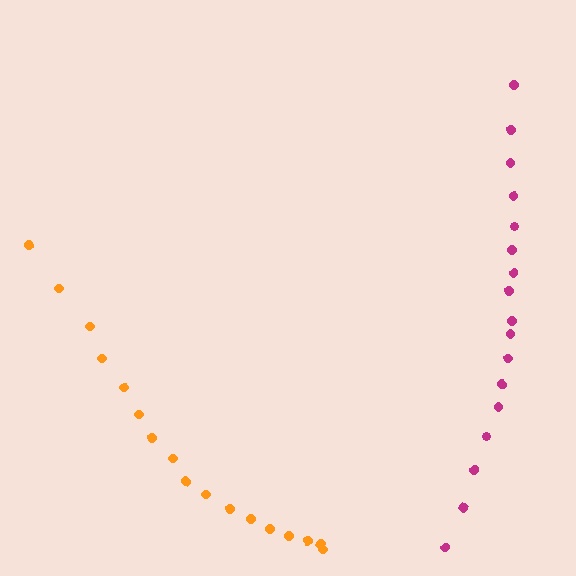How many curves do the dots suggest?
There are 2 distinct paths.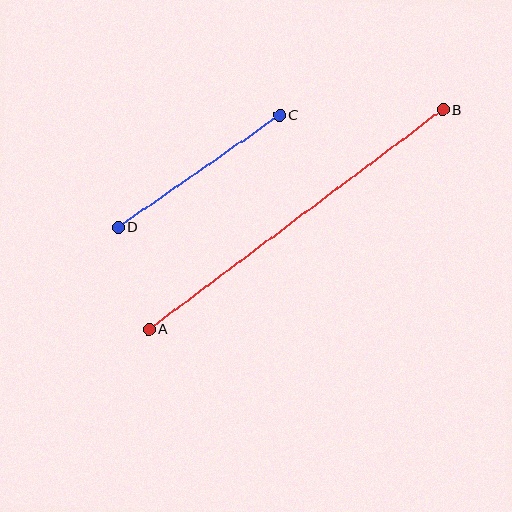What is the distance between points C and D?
The distance is approximately 196 pixels.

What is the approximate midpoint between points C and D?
The midpoint is at approximately (199, 171) pixels.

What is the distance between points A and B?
The distance is approximately 367 pixels.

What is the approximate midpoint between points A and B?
The midpoint is at approximately (296, 219) pixels.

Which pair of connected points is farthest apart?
Points A and B are farthest apart.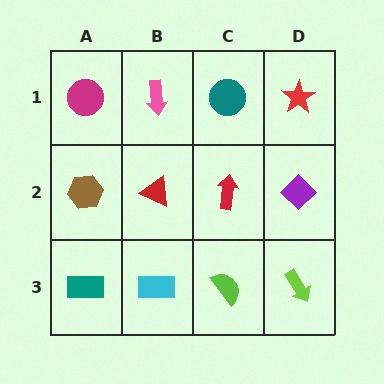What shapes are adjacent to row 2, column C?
A teal circle (row 1, column C), a lime semicircle (row 3, column C), a red triangle (row 2, column B), a purple diamond (row 2, column D).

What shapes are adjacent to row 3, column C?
A red arrow (row 2, column C), a cyan rectangle (row 3, column B), a lime arrow (row 3, column D).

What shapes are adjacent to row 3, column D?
A purple diamond (row 2, column D), a lime semicircle (row 3, column C).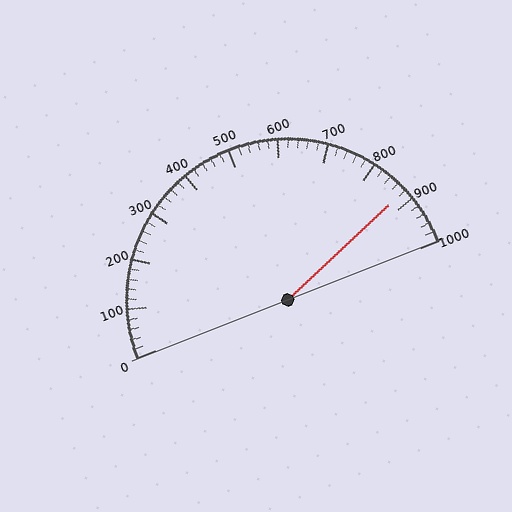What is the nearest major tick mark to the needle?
The nearest major tick mark is 900.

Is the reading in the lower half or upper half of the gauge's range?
The reading is in the upper half of the range (0 to 1000).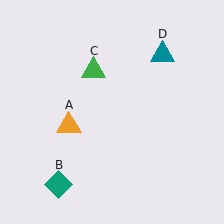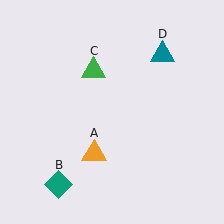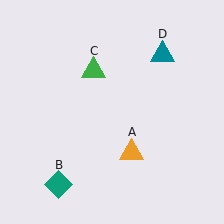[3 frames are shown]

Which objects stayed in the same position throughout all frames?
Teal diamond (object B) and green triangle (object C) and teal triangle (object D) remained stationary.